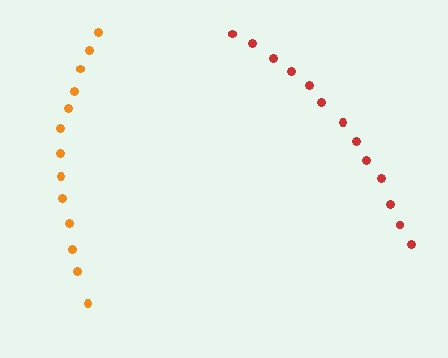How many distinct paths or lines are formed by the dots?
There are 2 distinct paths.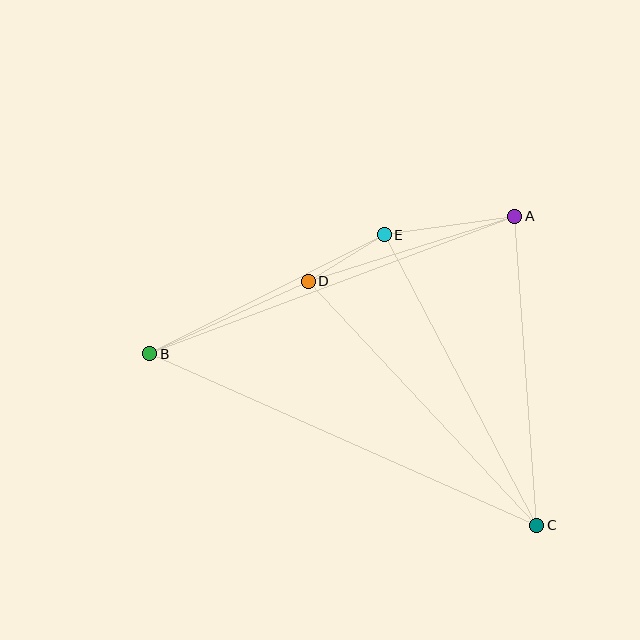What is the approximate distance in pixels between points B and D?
The distance between B and D is approximately 174 pixels.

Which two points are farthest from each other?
Points B and C are farthest from each other.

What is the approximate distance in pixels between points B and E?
The distance between B and E is approximately 263 pixels.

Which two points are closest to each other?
Points D and E are closest to each other.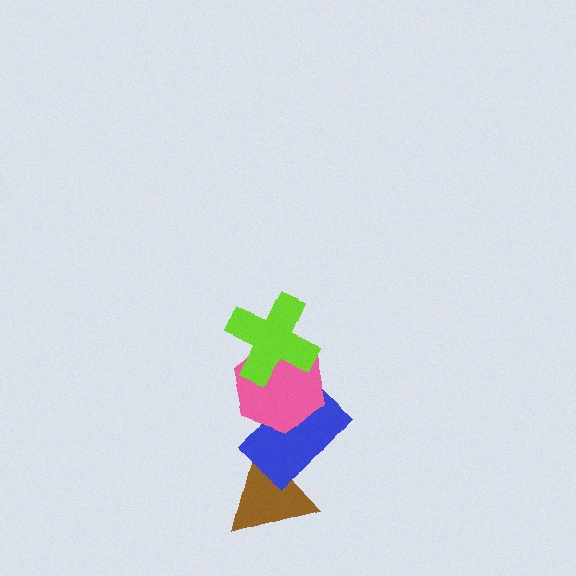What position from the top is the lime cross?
The lime cross is 1st from the top.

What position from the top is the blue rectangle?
The blue rectangle is 3rd from the top.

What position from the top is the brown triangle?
The brown triangle is 4th from the top.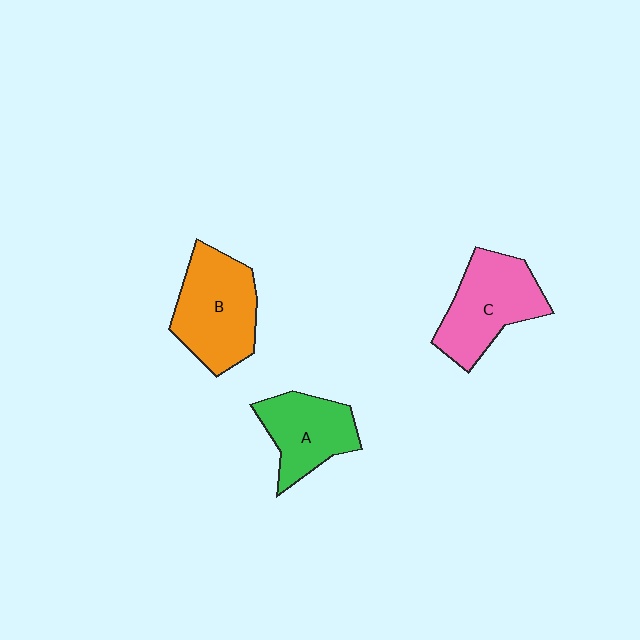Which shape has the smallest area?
Shape A (green).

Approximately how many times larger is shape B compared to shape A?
Approximately 1.3 times.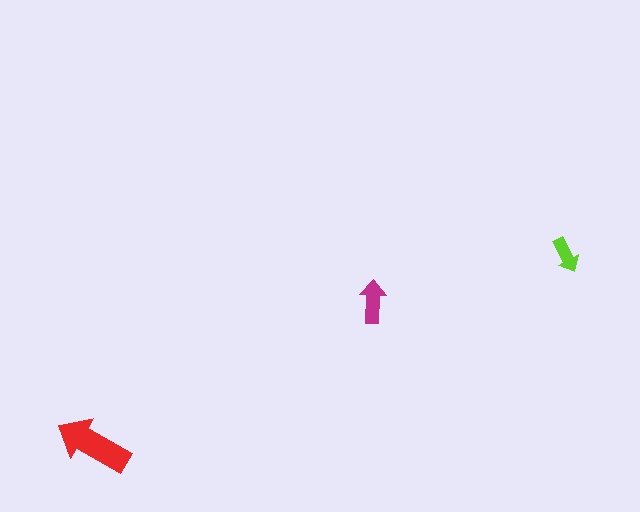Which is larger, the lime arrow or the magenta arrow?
The magenta one.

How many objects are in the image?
There are 3 objects in the image.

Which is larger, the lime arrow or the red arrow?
The red one.